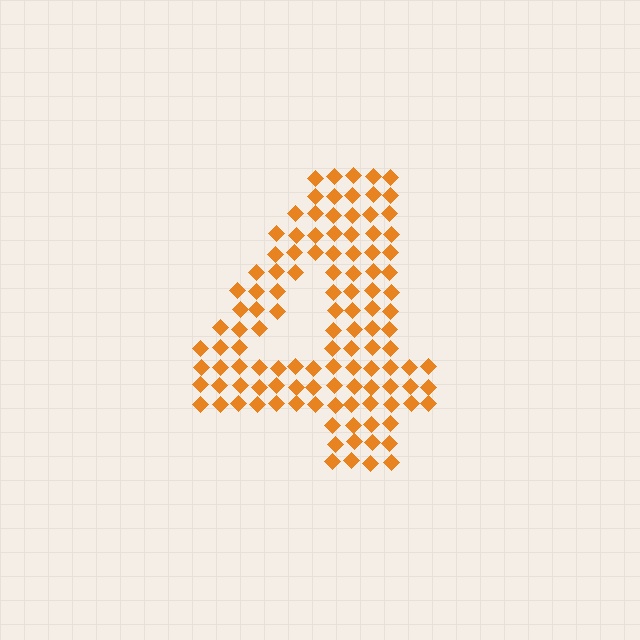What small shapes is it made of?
It is made of small diamonds.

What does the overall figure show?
The overall figure shows the digit 4.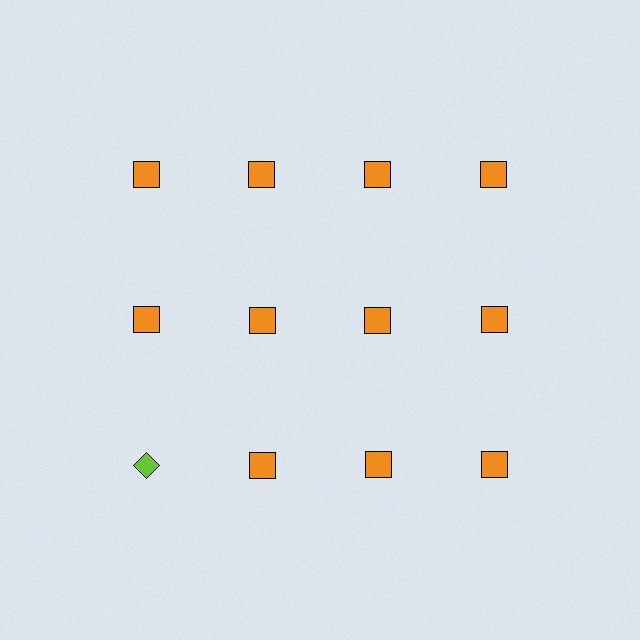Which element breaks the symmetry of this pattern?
The lime diamond in the third row, leftmost column breaks the symmetry. All other shapes are orange squares.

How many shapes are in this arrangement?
There are 12 shapes arranged in a grid pattern.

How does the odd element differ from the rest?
It differs in both color (lime instead of orange) and shape (diamond instead of square).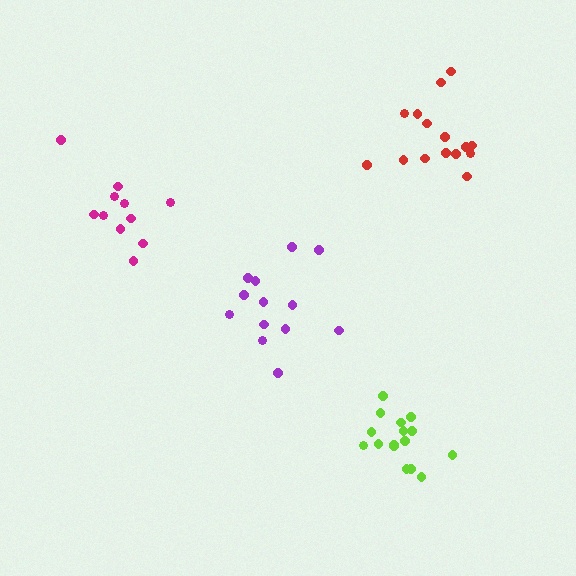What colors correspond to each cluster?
The clusters are colored: purple, magenta, red, lime.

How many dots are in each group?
Group 1: 13 dots, Group 2: 11 dots, Group 3: 15 dots, Group 4: 16 dots (55 total).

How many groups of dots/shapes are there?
There are 4 groups.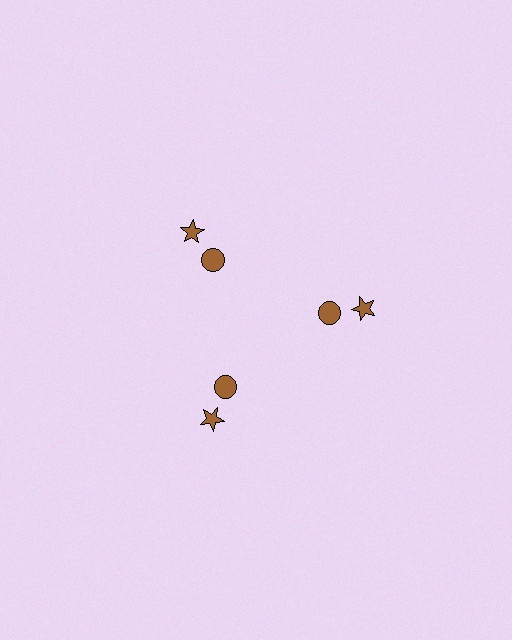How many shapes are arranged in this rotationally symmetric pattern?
There are 6 shapes, arranged in 3 groups of 2.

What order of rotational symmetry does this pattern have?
This pattern has 3-fold rotational symmetry.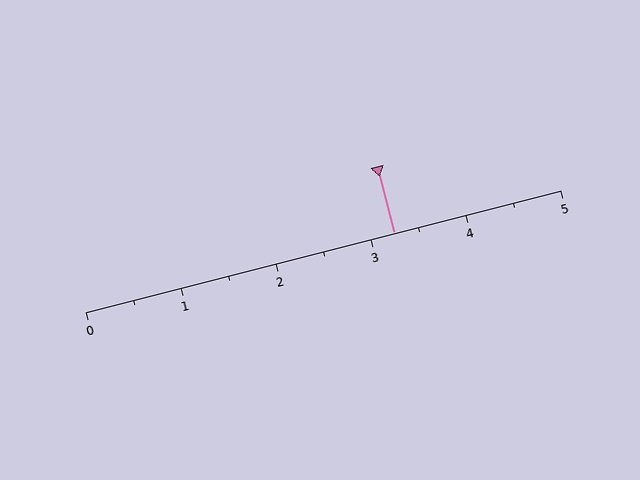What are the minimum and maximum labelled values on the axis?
The axis runs from 0 to 5.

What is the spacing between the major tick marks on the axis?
The major ticks are spaced 1 apart.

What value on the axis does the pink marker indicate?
The marker indicates approximately 3.2.